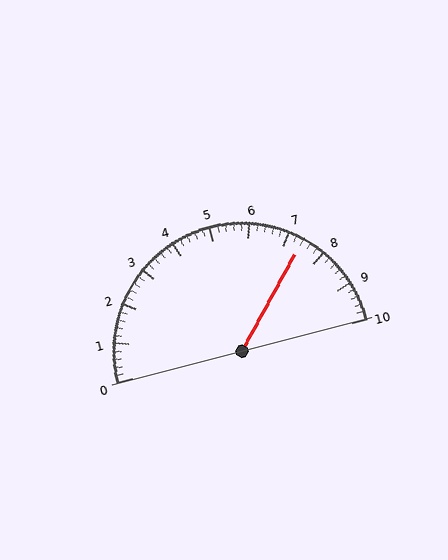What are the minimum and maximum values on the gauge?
The gauge ranges from 0 to 10.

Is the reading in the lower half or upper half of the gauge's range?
The reading is in the upper half of the range (0 to 10).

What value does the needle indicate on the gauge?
The needle indicates approximately 7.4.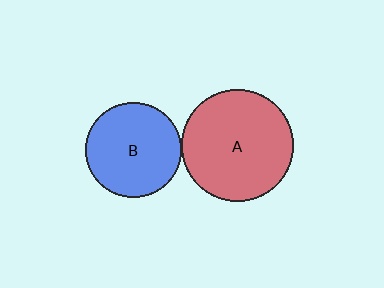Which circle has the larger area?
Circle A (red).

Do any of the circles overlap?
No, none of the circles overlap.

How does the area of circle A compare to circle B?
Approximately 1.4 times.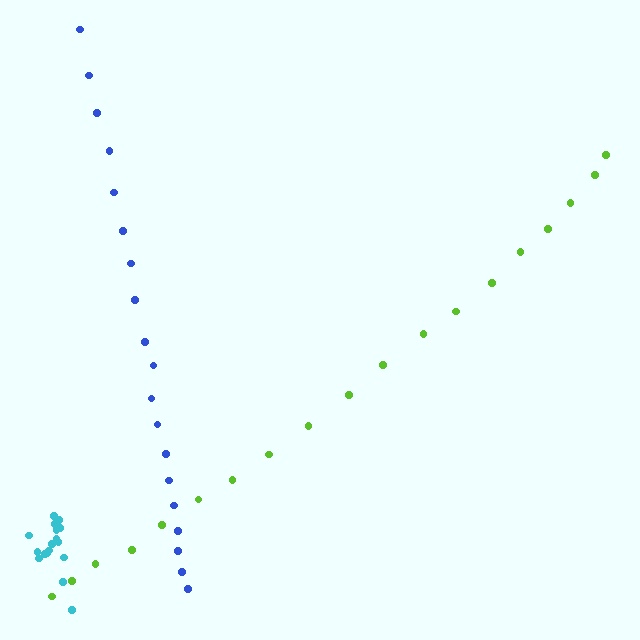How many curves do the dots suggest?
There are 3 distinct paths.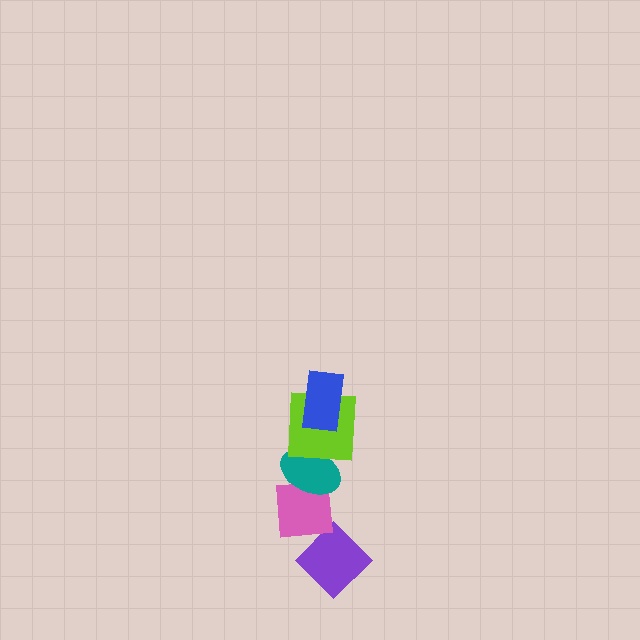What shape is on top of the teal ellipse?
The lime square is on top of the teal ellipse.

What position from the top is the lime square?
The lime square is 2nd from the top.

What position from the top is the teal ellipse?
The teal ellipse is 3rd from the top.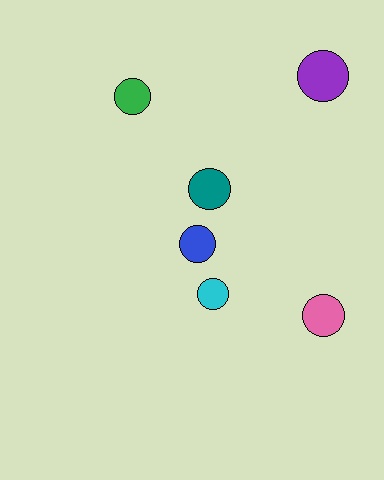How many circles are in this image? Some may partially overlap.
There are 6 circles.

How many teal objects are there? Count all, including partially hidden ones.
There is 1 teal object.